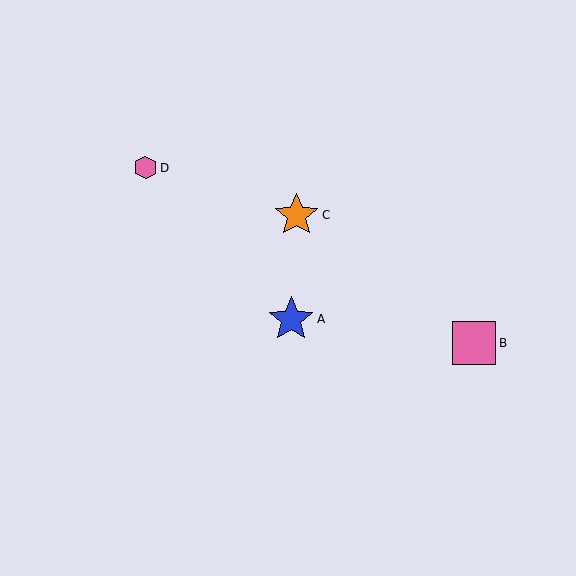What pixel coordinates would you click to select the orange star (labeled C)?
Click at (297, 215) to select the orange star C.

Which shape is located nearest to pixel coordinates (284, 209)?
The orange star (labeled C) at (297, 215) is nearest to that location.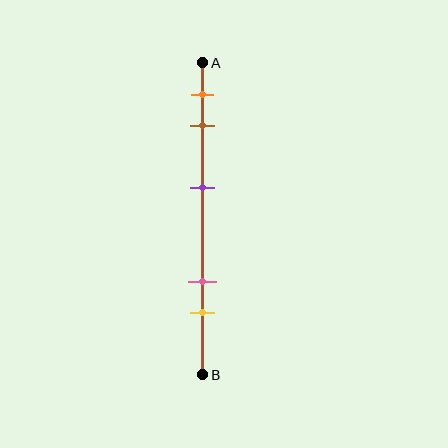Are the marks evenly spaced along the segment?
No, the marks are not evenly spaced.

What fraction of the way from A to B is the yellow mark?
The yellow mark is approximately 80% (0.8) of the way from A to B.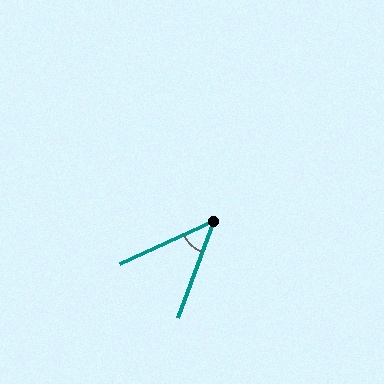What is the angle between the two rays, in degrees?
Approximately 45 degrees.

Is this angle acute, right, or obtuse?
It is acute.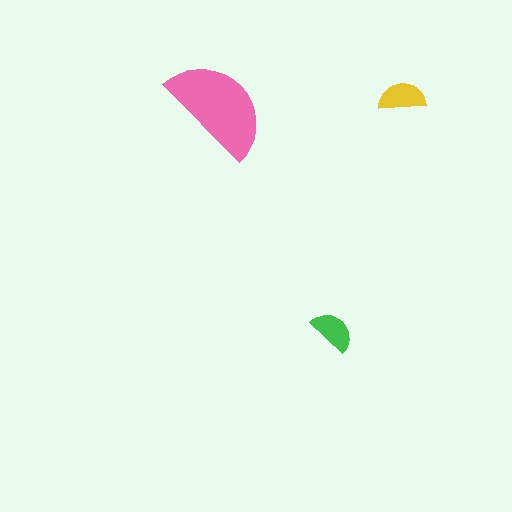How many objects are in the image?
There are 3 objects in the image.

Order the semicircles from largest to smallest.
the pink one, the yellow one, the green one.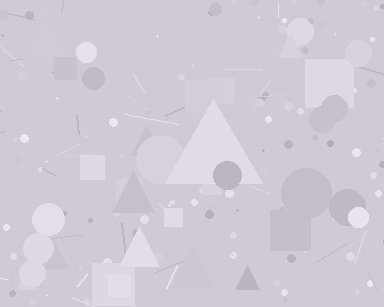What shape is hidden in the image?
A triangle is hidden in the image.